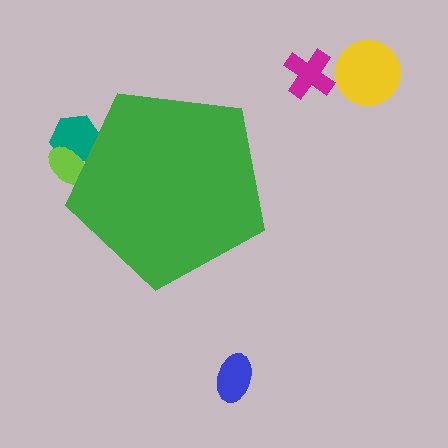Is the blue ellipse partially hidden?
No, the blue ellipse is fully visible.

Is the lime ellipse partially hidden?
Yes, the lime ellipse is partially hidden behind the green pentagon.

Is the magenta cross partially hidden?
No, the magenta cross is fully visible.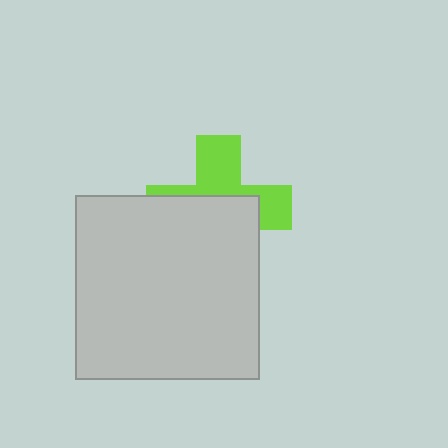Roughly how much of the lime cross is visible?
A small part of it is visible (roughly 44%).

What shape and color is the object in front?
The object in front is a light gray square.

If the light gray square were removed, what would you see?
You would see the complete lime cross.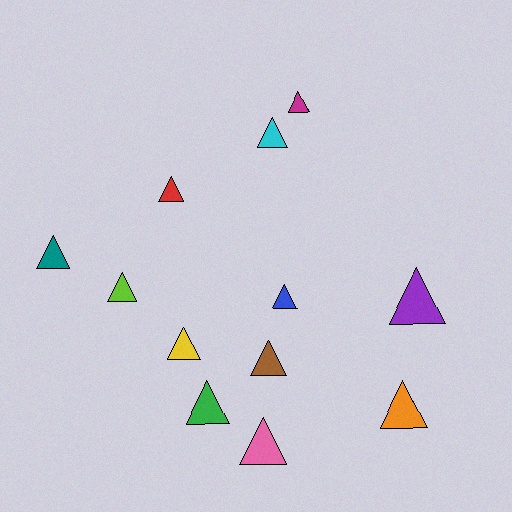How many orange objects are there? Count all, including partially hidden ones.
There is 1 orange object.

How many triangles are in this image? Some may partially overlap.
There are 12 triangles.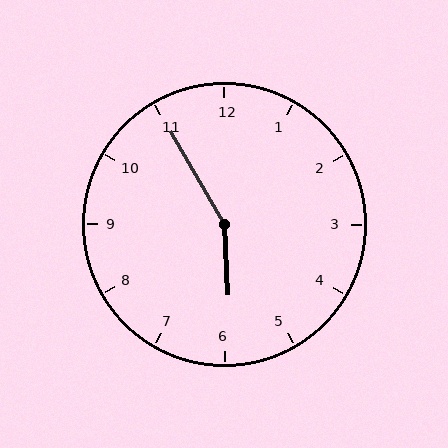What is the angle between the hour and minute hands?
Approximately 152 degrees.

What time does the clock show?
5:55.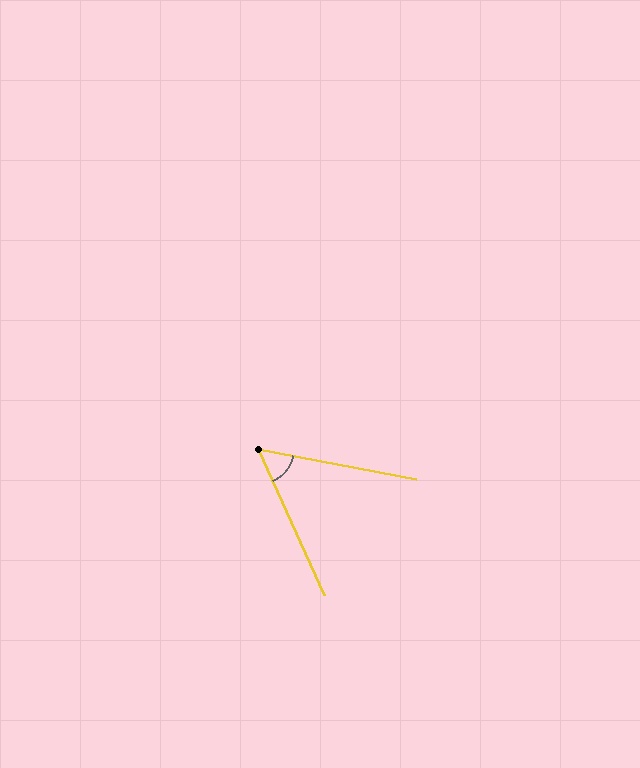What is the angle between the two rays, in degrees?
Approximately 55 degrees.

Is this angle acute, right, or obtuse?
It is acute.